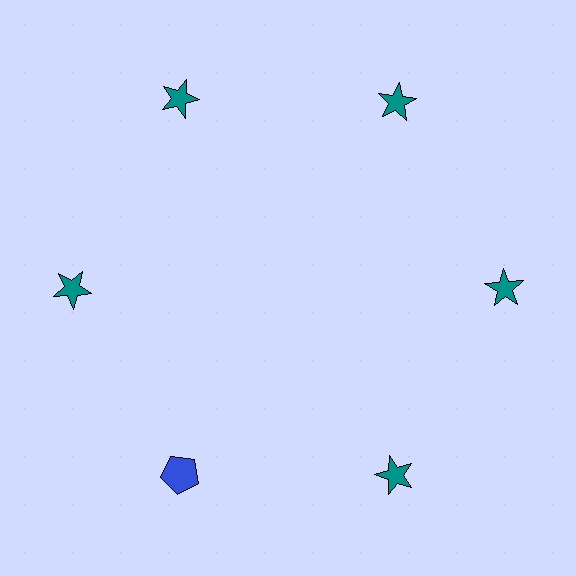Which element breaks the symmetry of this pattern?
The blue pentagon at roughly the 7 o'clock position breaks the symmetry. All other shapes are teal stars.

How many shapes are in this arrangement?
There are 6 shapes arranged in a ring pattern.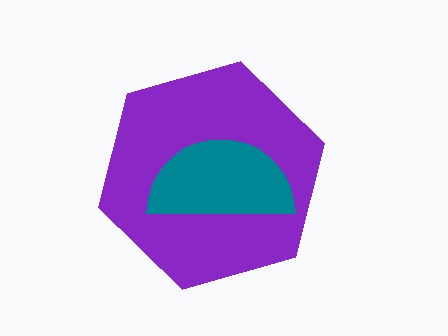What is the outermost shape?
The purple hexagon.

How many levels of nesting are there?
2.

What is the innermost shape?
The teal semicircle.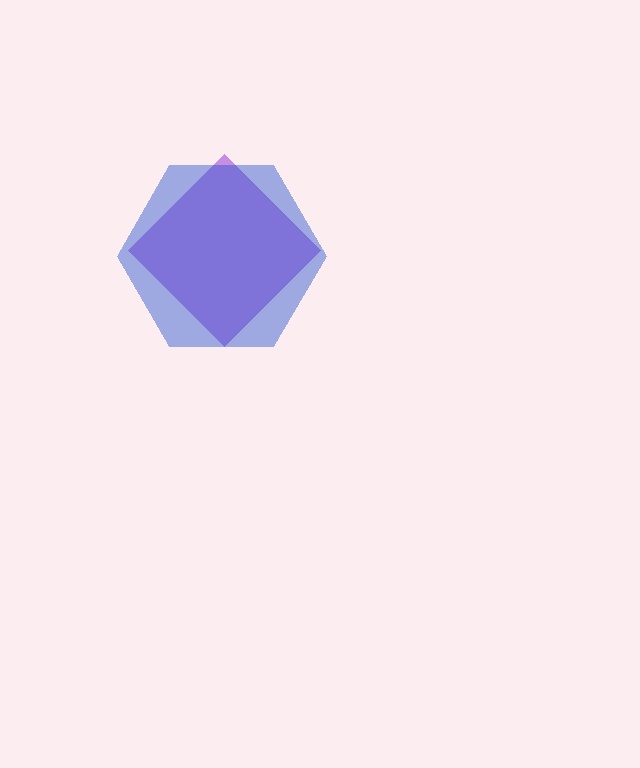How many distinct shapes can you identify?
There are 2 distinct shapes: a purple diamond, a blue hexagon.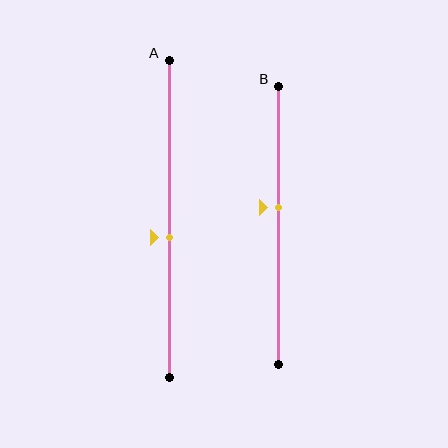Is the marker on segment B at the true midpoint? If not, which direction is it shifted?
No, the marker on segment B is shifted upward by about 7% of the segment length.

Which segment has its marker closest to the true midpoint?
Segment A has its marker closest to the true midpoint.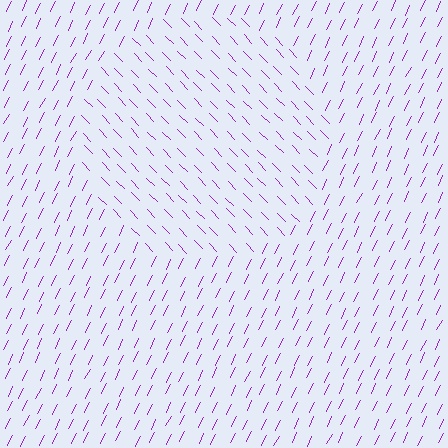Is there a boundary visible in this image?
Yes, there is a texture boundary formed by a change in line orientation.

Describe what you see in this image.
The image is filled with small purple line segments. A circle region in the image has lines oriented differently from the surrounding lines, creating a visible texture boundary.